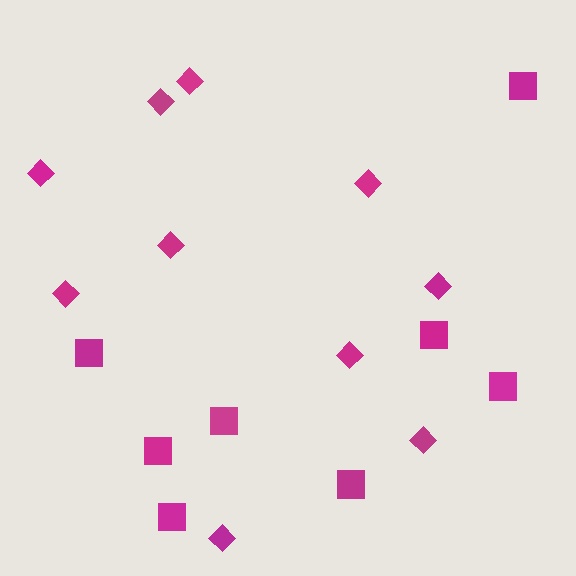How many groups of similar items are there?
There are 2 groups: one group of squares (8) and one group of diamonds (10).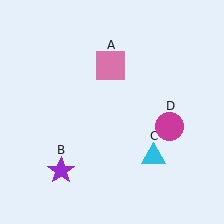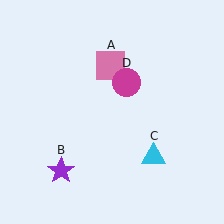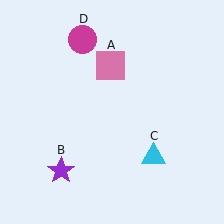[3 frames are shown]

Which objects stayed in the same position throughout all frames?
Pink square (object A) and purple star (object B) and cyan triangle (object C) remained stationary.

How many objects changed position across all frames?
1 object changed position: magenta circle (object D).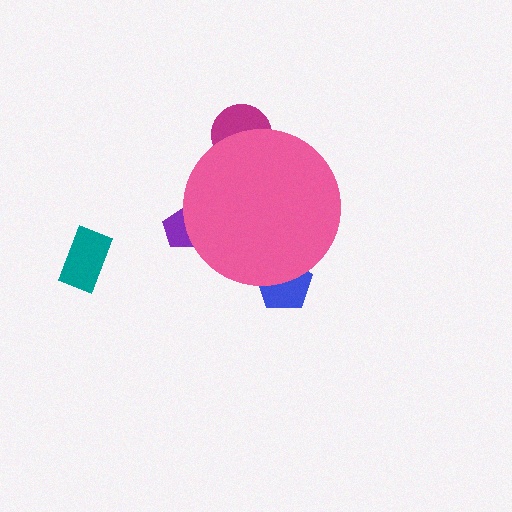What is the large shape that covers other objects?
A pink circle.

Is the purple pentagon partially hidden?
Yes, the purple pentagon is partially hidden behind the pink circle.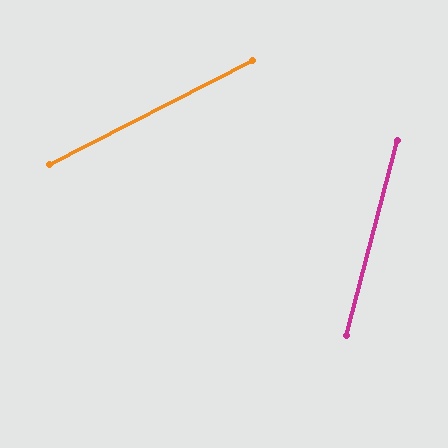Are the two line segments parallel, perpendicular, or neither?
Neither parallel nor perpendicular — they differ by about 48°.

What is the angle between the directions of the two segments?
Approximately 48 degrees.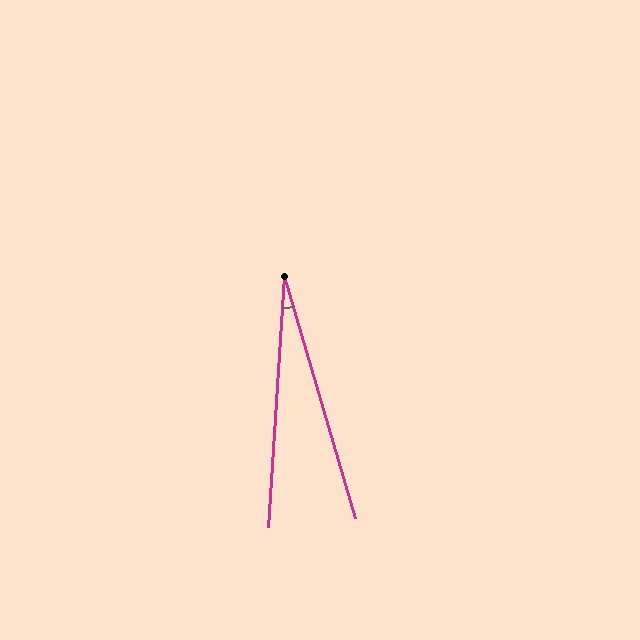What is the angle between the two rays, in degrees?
Approximately 20 degrees.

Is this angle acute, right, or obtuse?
It is acute.